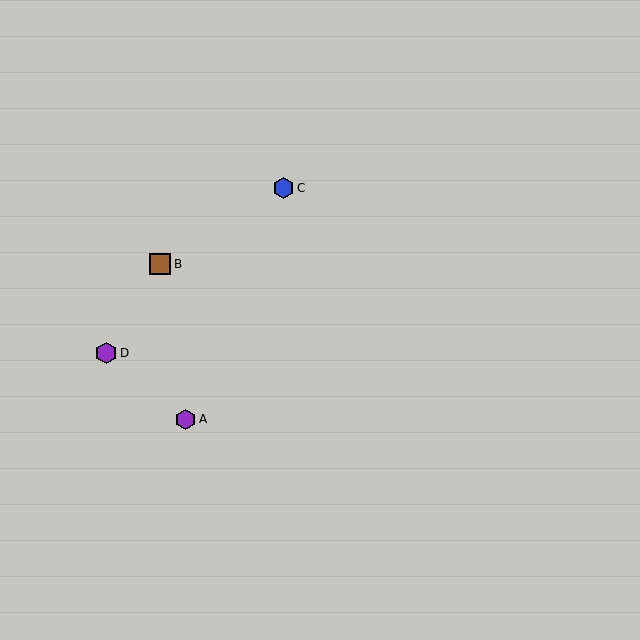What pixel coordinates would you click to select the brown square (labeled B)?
Click at (160, 264) to select the brown square B.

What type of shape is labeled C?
Shape C is a blue hexagon.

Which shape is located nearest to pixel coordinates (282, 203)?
The blue hexagon (labeled C) at (283, 188) is nearest to that location.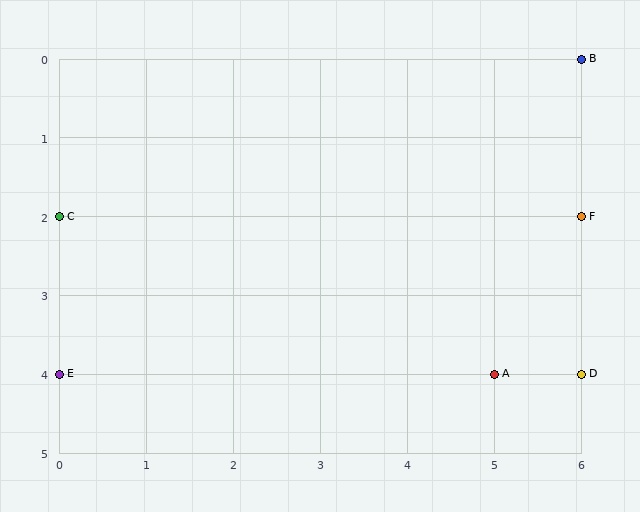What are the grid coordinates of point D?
Point D is at grid coordinates (6, 4).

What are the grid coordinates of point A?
Point A is at grid coordinates (5, 4).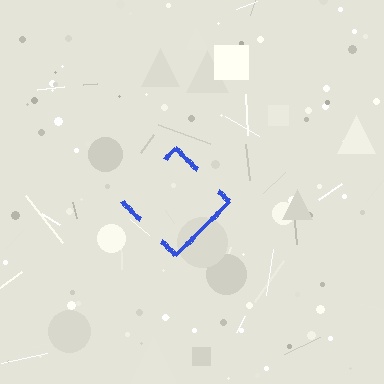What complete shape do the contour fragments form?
The contour fragments form a diamond.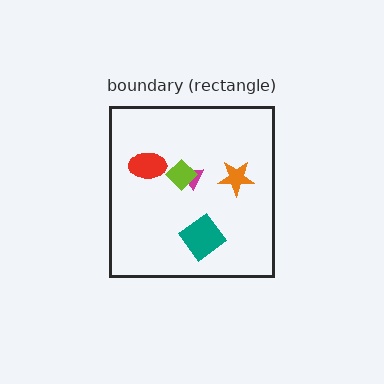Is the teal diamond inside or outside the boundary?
Inside.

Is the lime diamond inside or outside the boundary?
Inside.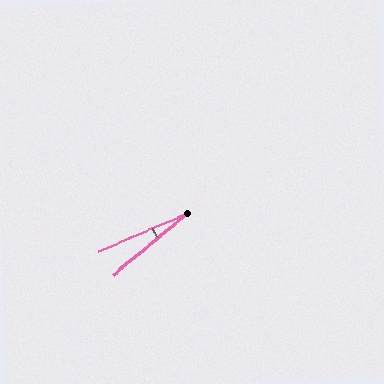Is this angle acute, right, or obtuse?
It is acute.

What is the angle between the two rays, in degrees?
Approximately 17 degrees.